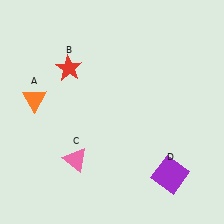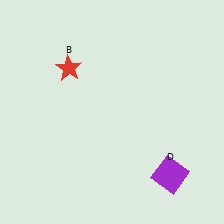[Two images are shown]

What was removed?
The pink triangle (C), the orange triangle (A) were removed in Image 2.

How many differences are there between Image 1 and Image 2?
There are 2 differences between the two images.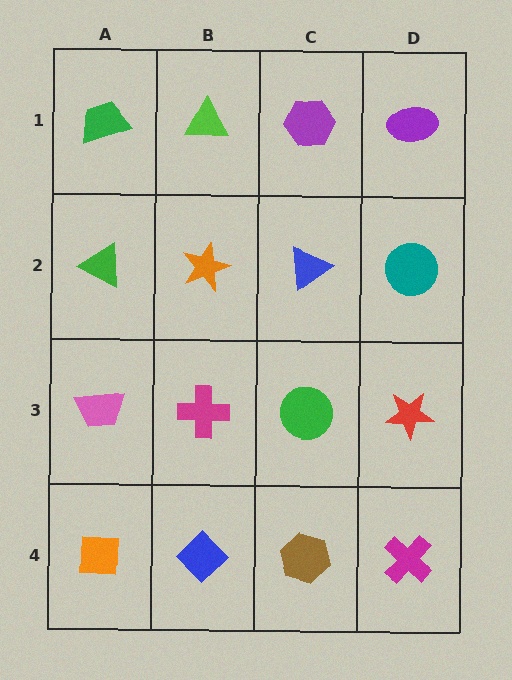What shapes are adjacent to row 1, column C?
A blue triangle (row 2, column C), a lime triangle (row 1, column B), a purple ellipse (row 1, column D).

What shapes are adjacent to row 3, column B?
An orange star (row 2, column B), a blue diamond (row 4, column B), a pink trapezoid (row 3, column A), a green circle (row 3, column C).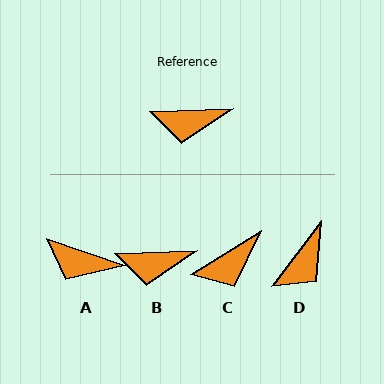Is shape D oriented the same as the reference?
No, it is off by about 51 degrees.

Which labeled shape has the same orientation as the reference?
B.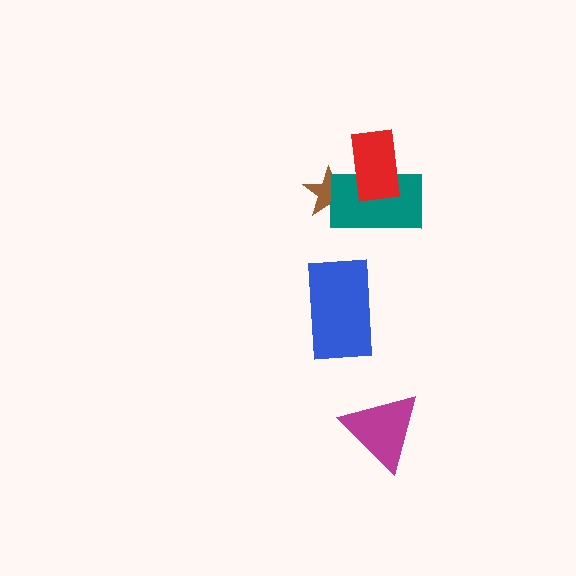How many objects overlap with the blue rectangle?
0 objects overlap with the blue rectangle.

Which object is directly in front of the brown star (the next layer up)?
The teal rectangle is directly in front of the brown star.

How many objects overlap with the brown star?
2 objects overlap with the brown star.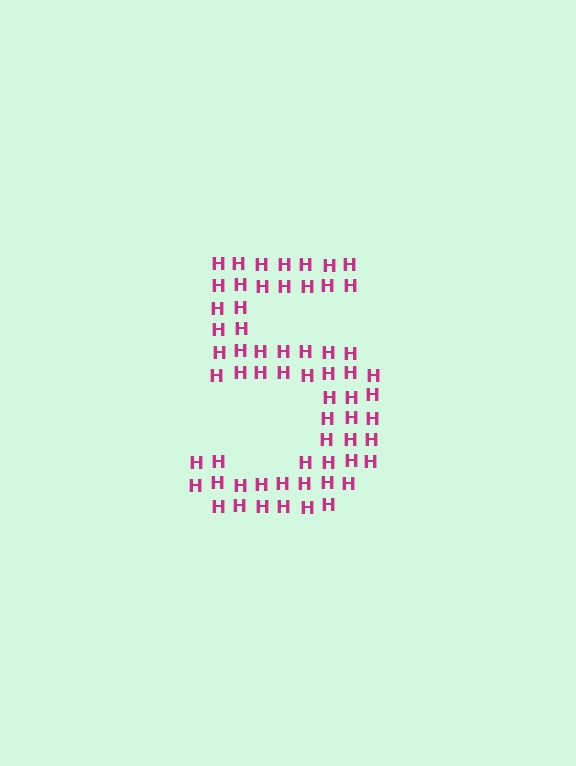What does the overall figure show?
The overall figure shows the digit 5.